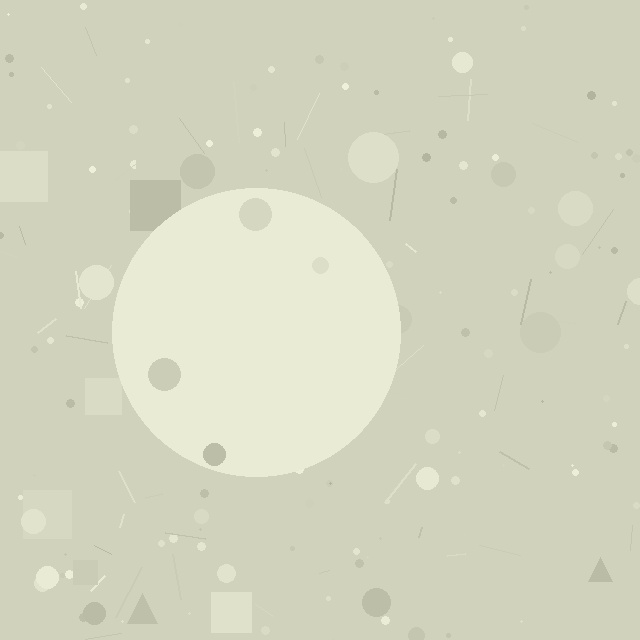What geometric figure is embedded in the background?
A circle is embedded in the background.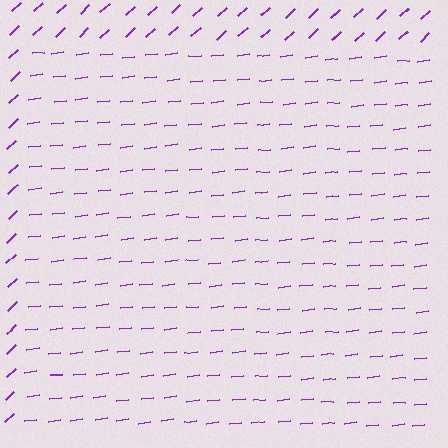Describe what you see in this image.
The image is filled with small purple line segments. A rectangle region in the image has lines oriented differently from the surrounding lines, creating a visible texture boundary.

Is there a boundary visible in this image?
Yes, there is a texture boundary formed by a change in line orientation.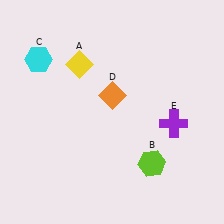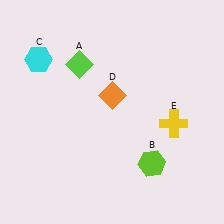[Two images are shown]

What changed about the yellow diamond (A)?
In Image 1, A is yellow. In Image 2, it changed to lime.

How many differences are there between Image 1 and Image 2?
There are 2 differences between the two images.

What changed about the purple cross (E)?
In Image 1, E is purple. In Image 2, it changed to yellow.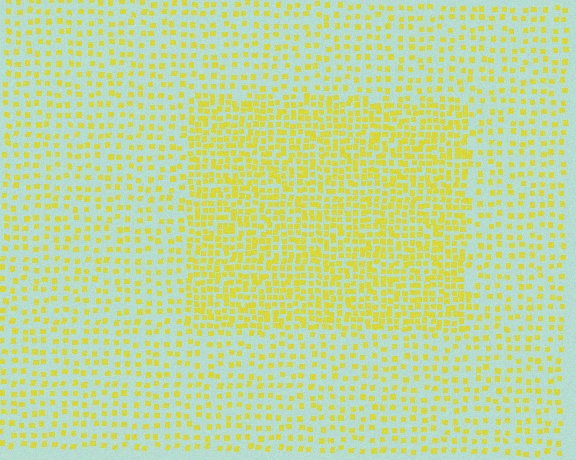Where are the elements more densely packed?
The elements are more densely packed inside the rectangle boundary.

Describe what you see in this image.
The image contains small yellow elements arranged at two different densities. A rectangle-shaped region is visible where the elements are more densely packed than the surrounding area.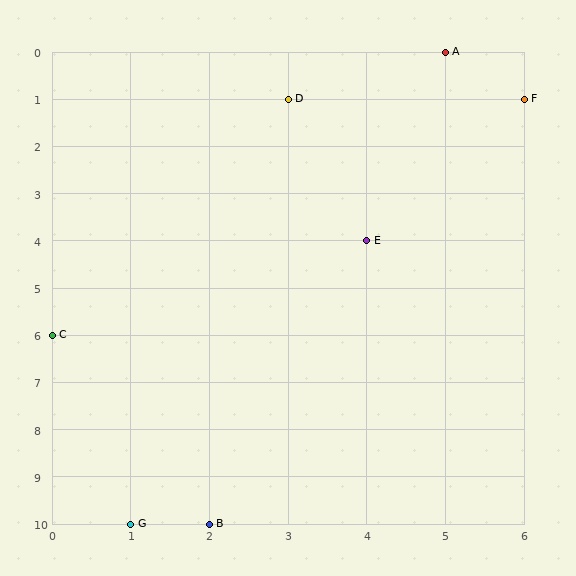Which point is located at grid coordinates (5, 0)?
Point A is at (5, 0).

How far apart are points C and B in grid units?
Points C and B are 2 columns and 4 rows apart (about 4.5 grid units diagonally).